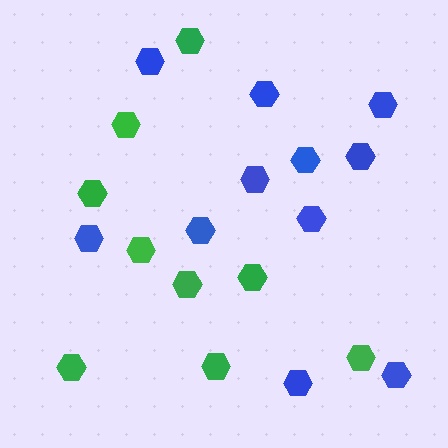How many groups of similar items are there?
There are 2 groups: one group of green hexagons (9) and one group of blue hexagons (11).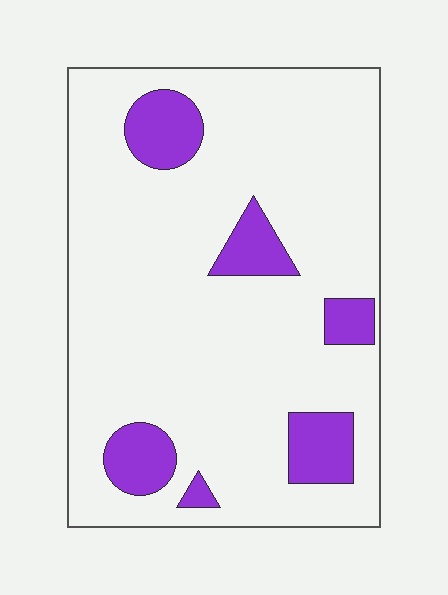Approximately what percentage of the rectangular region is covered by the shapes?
Approximately 15%.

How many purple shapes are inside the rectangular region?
6.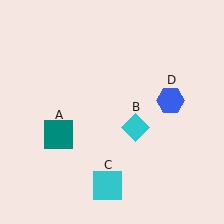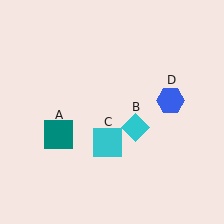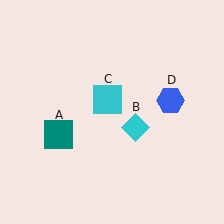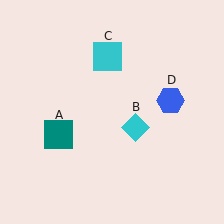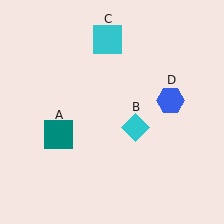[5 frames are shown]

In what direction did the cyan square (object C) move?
The cyan square (object C) moved up.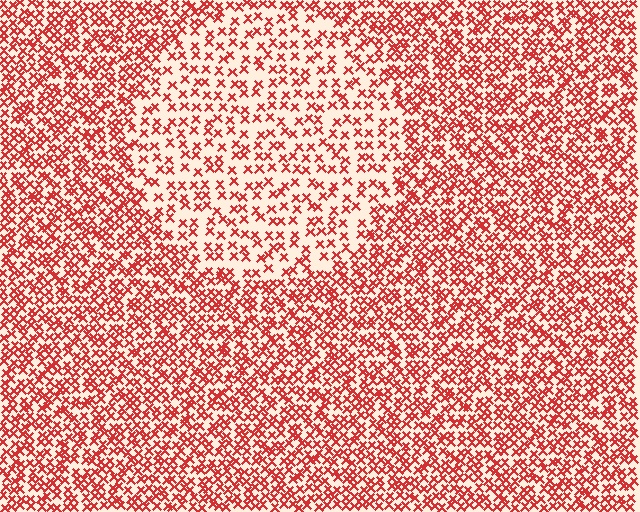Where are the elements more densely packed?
The elements are more densely packed outside the circle boundary.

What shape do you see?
I see a circle.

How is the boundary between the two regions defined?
The boundary is defined by a change in element density (approximately 2.0x ratio). All elements are the same color, size, and shape.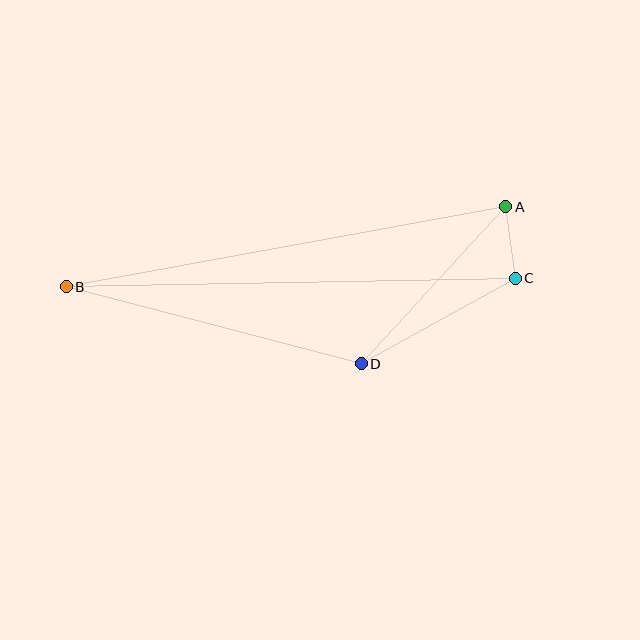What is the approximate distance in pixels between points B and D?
The distance between B and D is approximately 305 pixels.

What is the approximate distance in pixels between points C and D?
The distance between C and D is approximately 176 pixels.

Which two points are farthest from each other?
Points B and C are farthest from each other.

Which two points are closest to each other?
Points A and C are closest to each other.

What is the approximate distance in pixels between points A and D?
The distance between A and D is approximately 213 pixels.